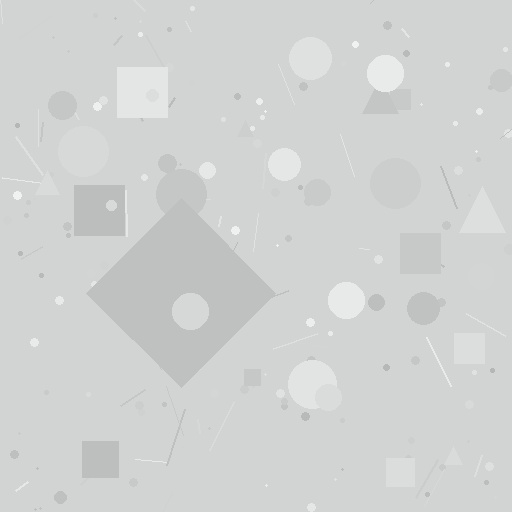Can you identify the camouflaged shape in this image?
The camouflaged shape is a diamond.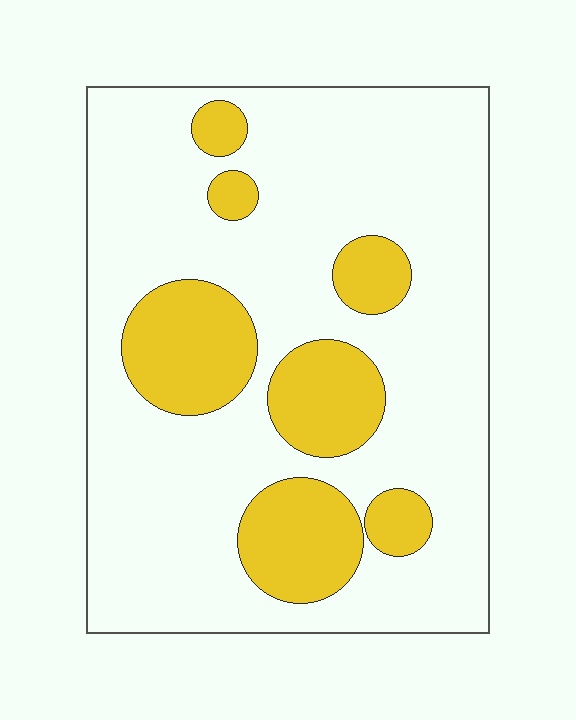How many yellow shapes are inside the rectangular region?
7.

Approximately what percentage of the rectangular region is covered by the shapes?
Approximately 25%.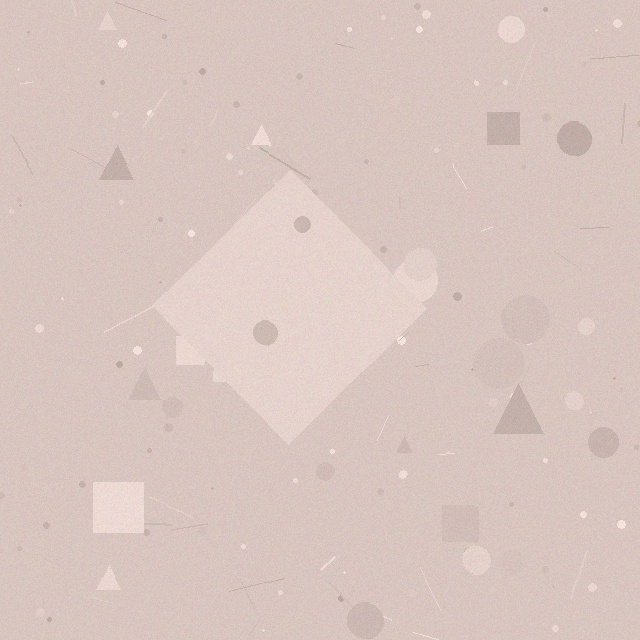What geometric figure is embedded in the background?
A diamond is embedded in the background.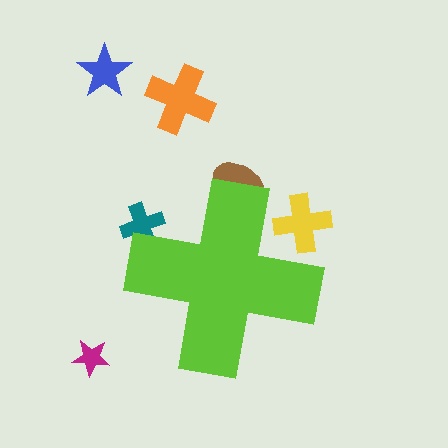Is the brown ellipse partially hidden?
Yes, the brown ellipse is partially hidden behind the lime cross.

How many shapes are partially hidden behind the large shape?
3 shapes are partially hidden.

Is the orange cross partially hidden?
No, the orange cross is fully visible.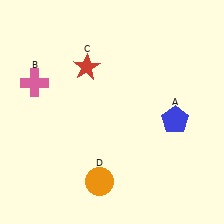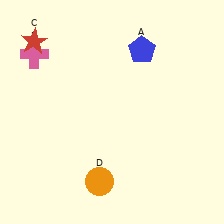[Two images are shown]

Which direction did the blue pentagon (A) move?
The blue pentagon (A) moved up.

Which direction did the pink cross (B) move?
The pink cross (B) moved up.